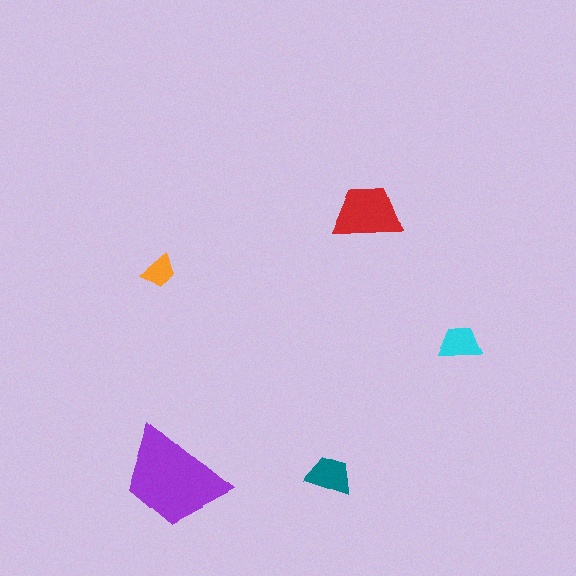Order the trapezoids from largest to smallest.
the purple one, the red one, the teal one, the cyan one, the orange one.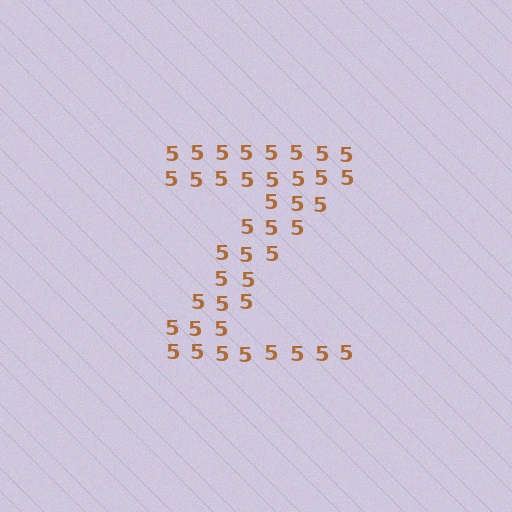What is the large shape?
The large shape is the letter Z.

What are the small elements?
The small elements are digit 5's.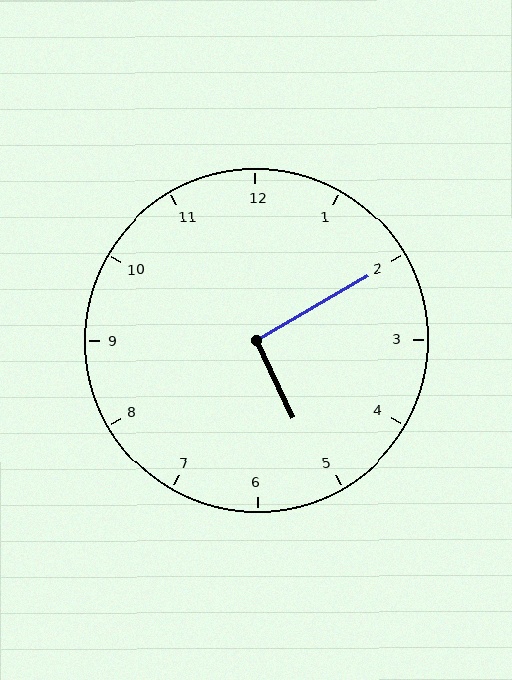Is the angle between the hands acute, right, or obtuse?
It is right.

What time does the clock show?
5:10.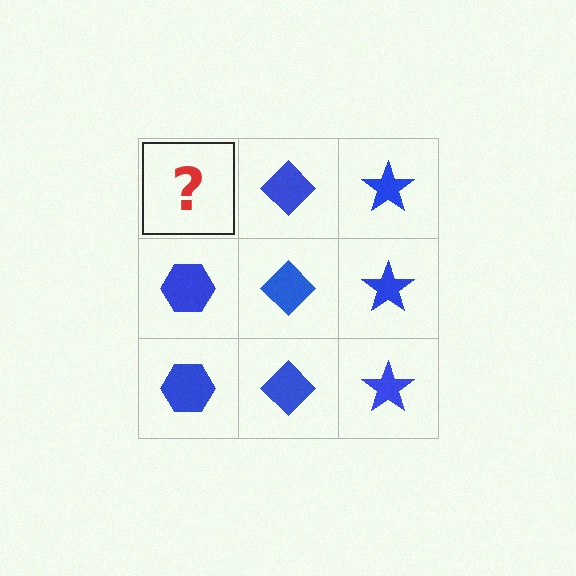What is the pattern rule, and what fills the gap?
The rule is that each column has a consistent shape. The gap should be filled with a blue hexagon.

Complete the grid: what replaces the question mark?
The question mark should be replaced with a blue hexagon.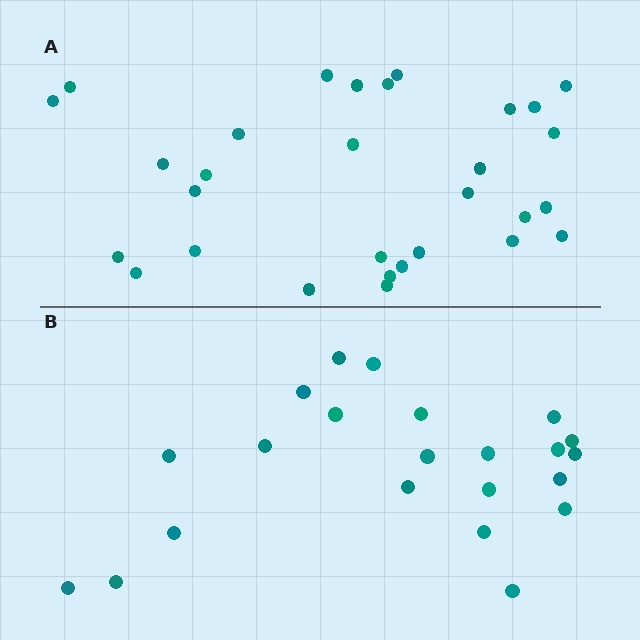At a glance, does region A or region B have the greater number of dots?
Region A (the top region) has more dots.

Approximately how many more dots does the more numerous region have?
Region A has roughly 8 or so more dots than region B.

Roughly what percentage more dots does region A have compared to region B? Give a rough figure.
About 35% more.